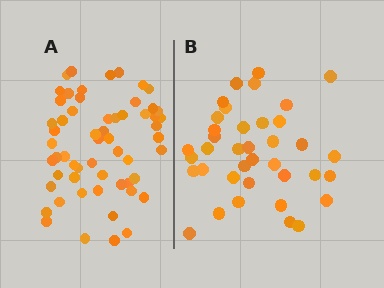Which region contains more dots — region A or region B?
Region A (the left region) has more dots.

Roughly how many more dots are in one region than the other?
Region A has approximately 20 more dots than region B.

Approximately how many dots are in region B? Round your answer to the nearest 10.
About 40 dots. (The exact count is 38, which rounds to 40.)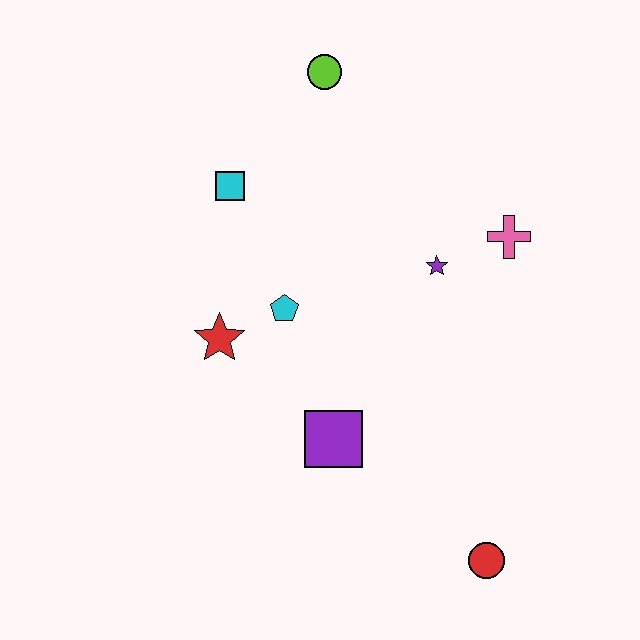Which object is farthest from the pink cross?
The red circle is farthest from the pink cross.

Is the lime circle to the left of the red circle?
Yes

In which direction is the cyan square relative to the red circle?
The cyan square is above the red circle.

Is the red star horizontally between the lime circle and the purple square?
No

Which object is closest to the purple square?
The cyan pentagon is closest to the purple square.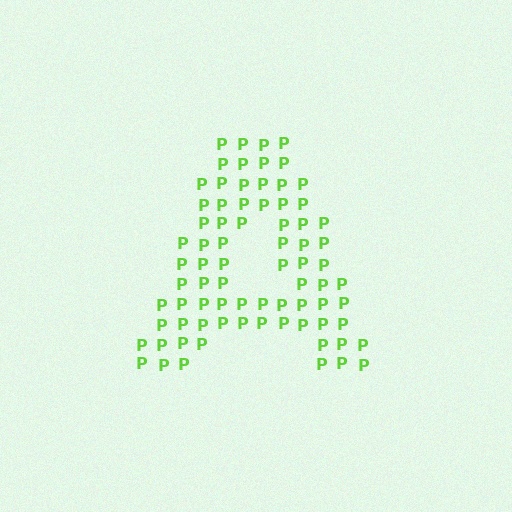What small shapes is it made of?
It is made of small letter P's.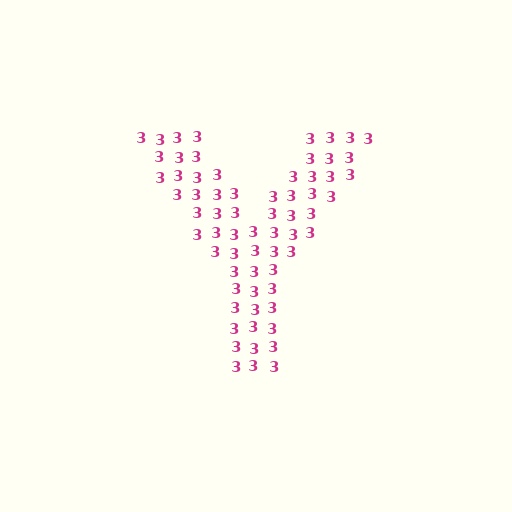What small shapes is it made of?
It is made of small digit 3's.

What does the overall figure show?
The overall figure shows the letter Y.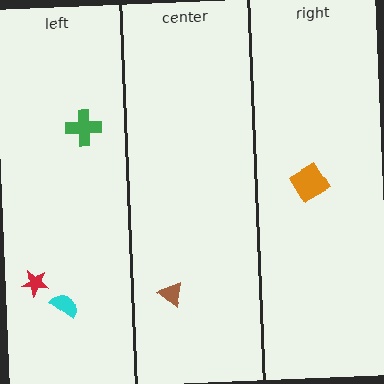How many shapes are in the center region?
1.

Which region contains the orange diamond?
The right region.